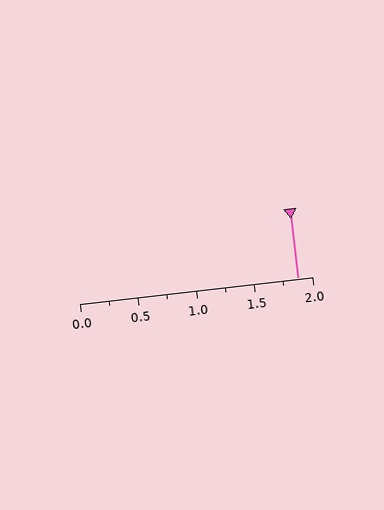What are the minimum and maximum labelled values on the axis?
The axis runs from 0.0 to 2.0.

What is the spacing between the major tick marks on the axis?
The major ticks are spaced 0.5 apart.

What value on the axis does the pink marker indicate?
The marker indicates approximately 1.88.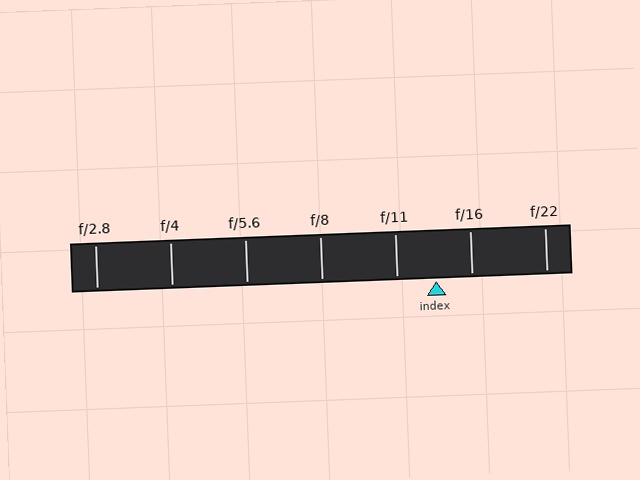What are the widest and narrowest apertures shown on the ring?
The widest aperture shown is f/2.8 and the narrowest is f/22.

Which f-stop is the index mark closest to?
The index mark is closest to f/16.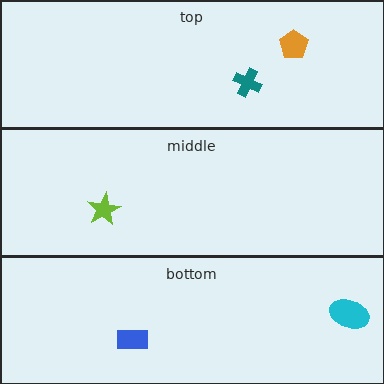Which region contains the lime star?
The middle region.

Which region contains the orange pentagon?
The top region.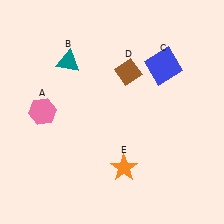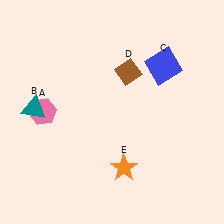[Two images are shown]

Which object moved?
The teal triangle (B) moved down.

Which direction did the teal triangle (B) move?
The teal triangle (B) moved down.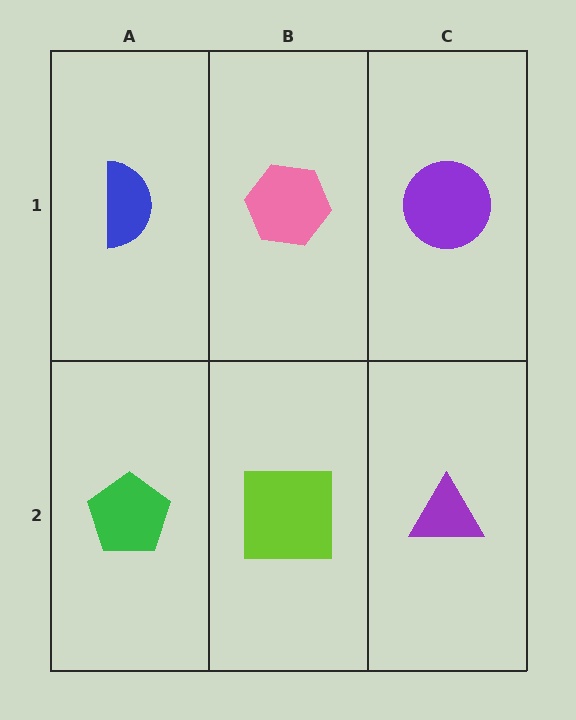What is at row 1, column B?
A pink hexagon.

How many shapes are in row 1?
3 shapes.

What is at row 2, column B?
A lime square.